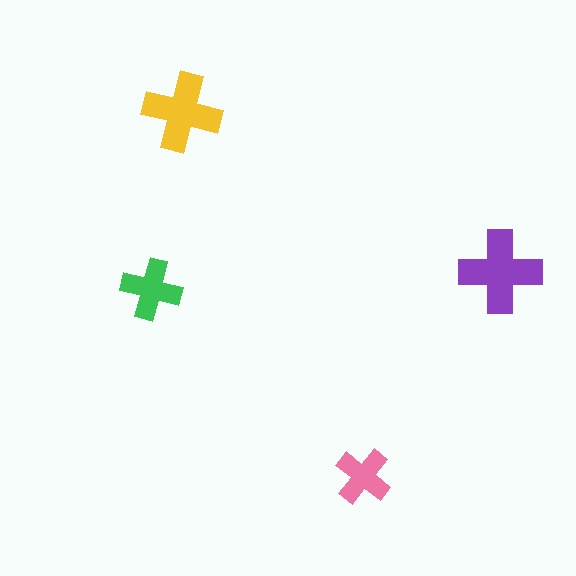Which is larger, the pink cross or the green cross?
The green one.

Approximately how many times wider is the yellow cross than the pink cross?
About 1.5 times wider.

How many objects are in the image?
There are 4 objects in the image.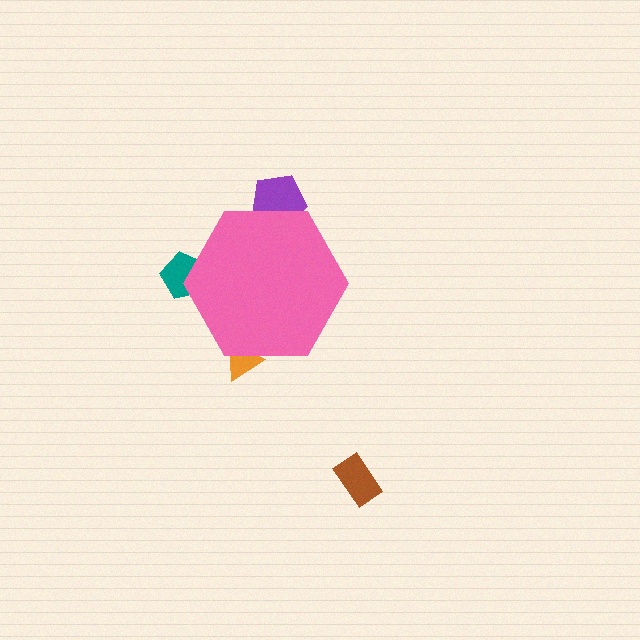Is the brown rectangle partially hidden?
No, the brown rectangle is fully visible.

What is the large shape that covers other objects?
A pink hexagon.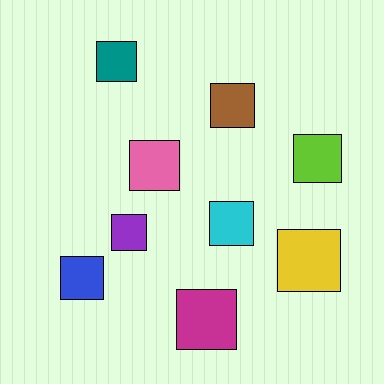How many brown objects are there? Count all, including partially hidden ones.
There is 1 brown object.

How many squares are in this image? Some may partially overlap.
There are 9 squares.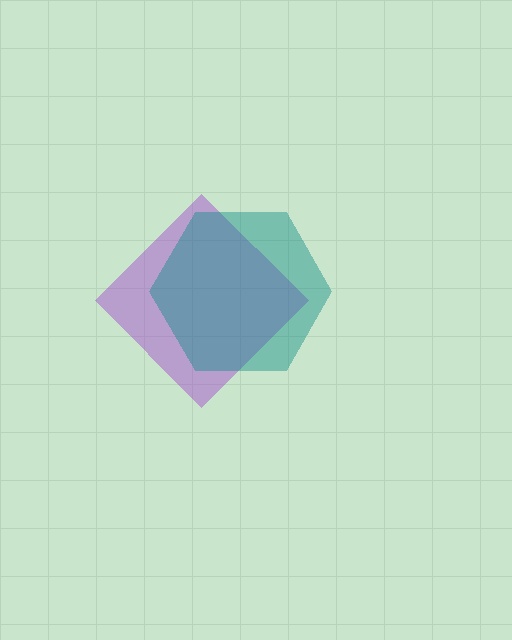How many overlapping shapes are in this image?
There are 2 overlapping shapes in the image.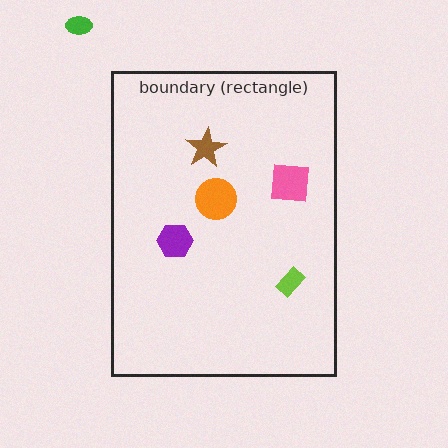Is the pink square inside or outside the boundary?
Inside.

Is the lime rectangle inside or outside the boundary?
Inside.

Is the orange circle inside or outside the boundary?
Inside.